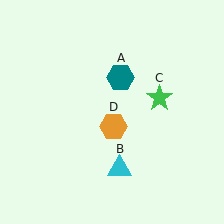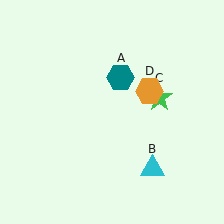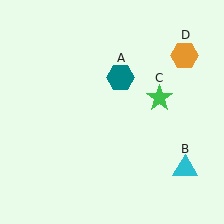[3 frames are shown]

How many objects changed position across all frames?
2 objects changed position: cyan triangle (object B), orange hexagon (object D).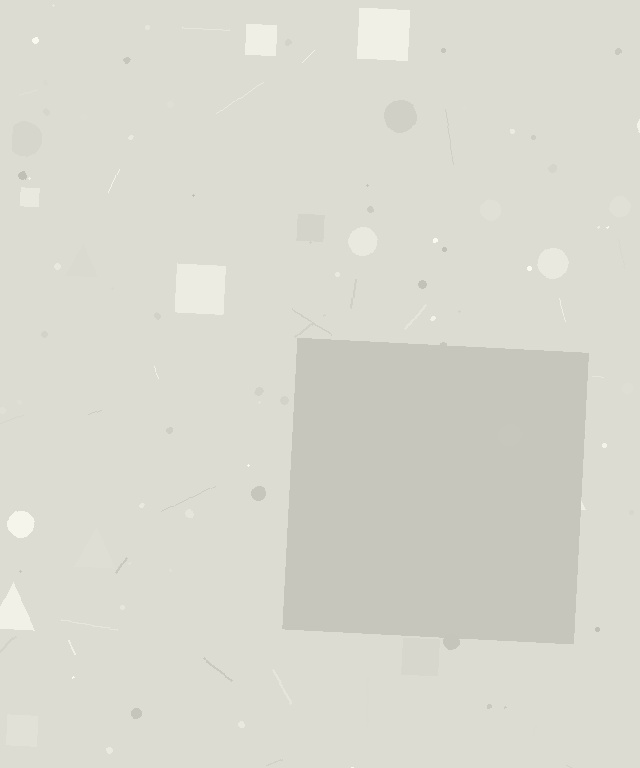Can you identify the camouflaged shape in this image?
The camouflaged shape is a square.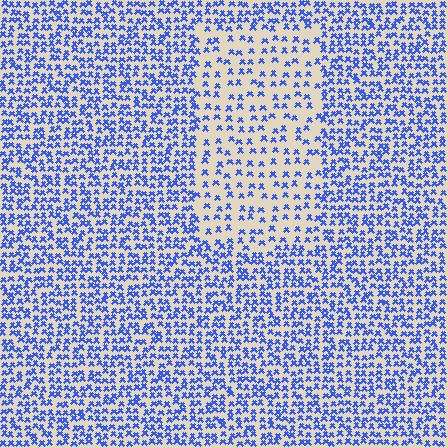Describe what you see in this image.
The image contains small blue elements arranged at two different densities. A rectangle-shaped region is visible where the elements are less densely packed than the surrounding area.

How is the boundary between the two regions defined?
The boundary is defined by a change in element density (approximately 2.0x ratio). All elements are the same color, size, and shape.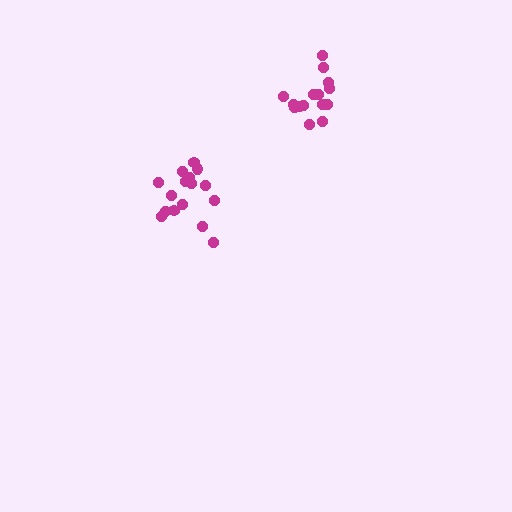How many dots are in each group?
Group 1: 16 dots, Group 2: 15 dots (31 total).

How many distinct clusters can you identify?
There are 2 distinct clusters.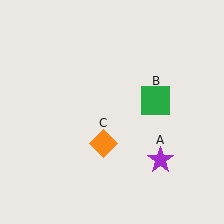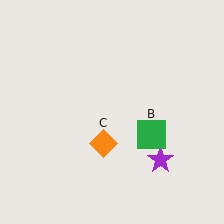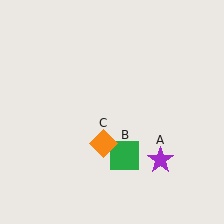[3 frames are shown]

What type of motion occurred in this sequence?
The green square (object B) rotated clockwise around the center of the scene.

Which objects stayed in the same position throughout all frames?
Purple star (object A) and orange diamond (object C) remained stationary.